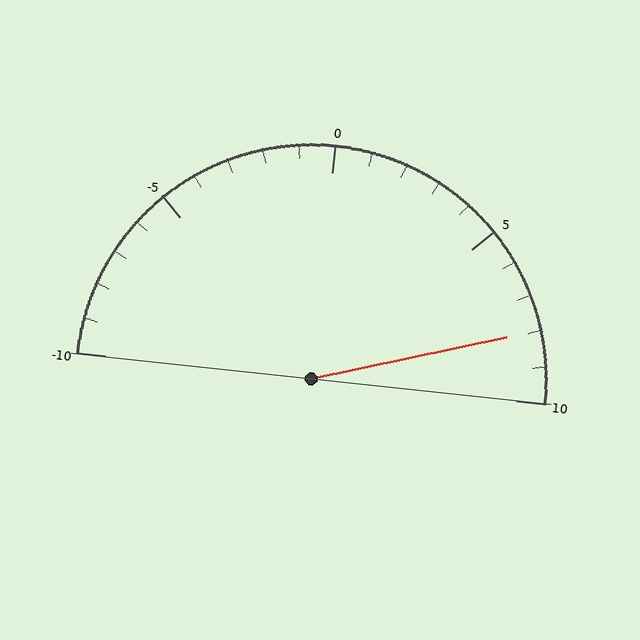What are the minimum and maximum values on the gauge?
The gauge ranges from -10 to 10.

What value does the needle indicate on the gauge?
The needle indicates approximately 8.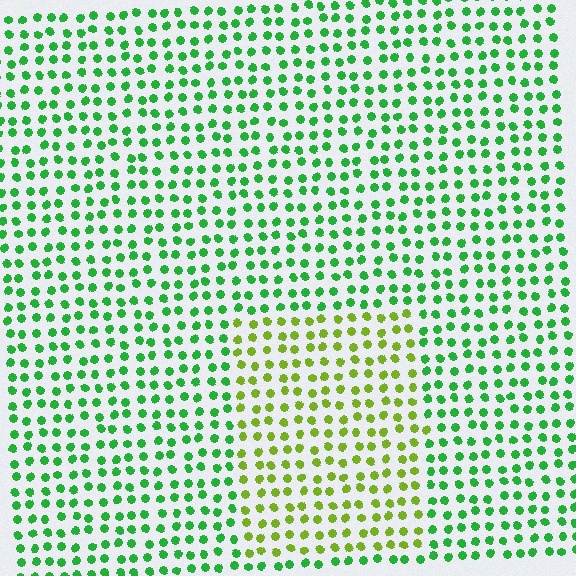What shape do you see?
I see a rectangle.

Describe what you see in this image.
The image is filled with small green elements in a uniform arrangement. A rectangle-shaped region is visible where the elements are tinted to a slightly different hue, forming a subtle color boundary.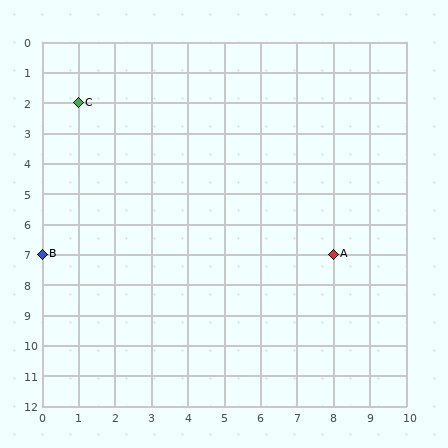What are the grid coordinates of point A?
Point A is at grid coordinates (8, 7).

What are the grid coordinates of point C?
Point C is at grid coordinates (1, 2).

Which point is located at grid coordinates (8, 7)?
Point A is at (8, 7).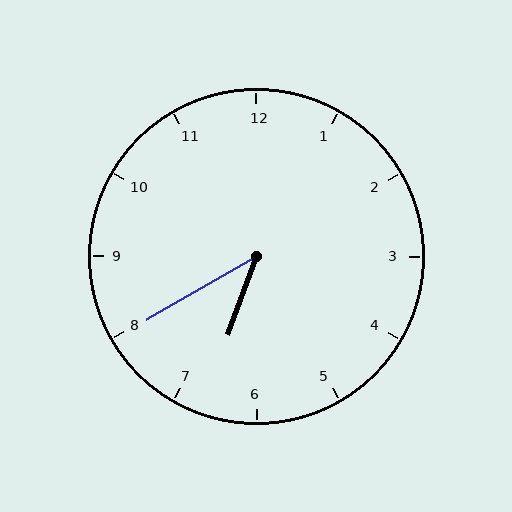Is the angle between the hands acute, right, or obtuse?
It is acute.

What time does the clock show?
6:40.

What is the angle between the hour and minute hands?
Approximately 40 degrees.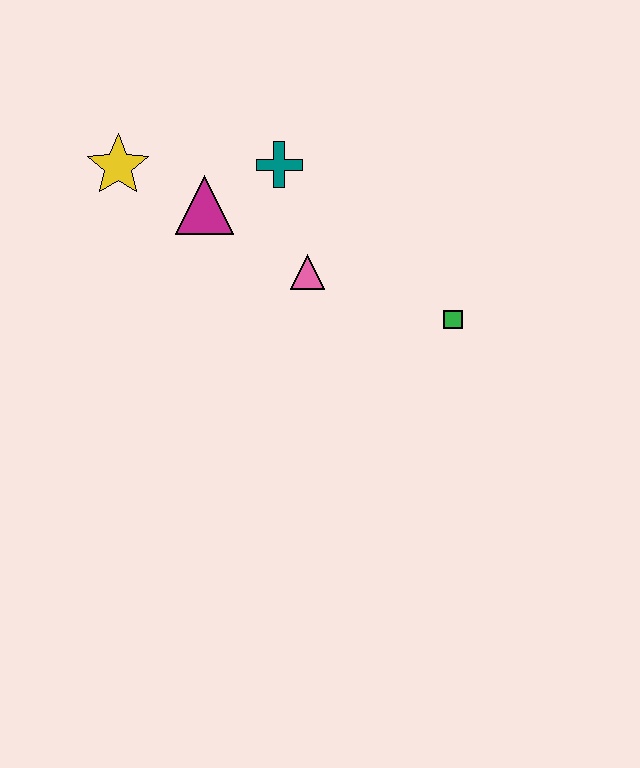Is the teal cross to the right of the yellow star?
Yes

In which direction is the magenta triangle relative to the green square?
The magenta triangle is to the left of the green square.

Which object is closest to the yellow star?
The magenta triangle is closest to the yellow star.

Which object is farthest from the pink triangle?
The yellow star is farthest from the pink triangle.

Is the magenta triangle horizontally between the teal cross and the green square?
No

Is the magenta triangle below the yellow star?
Yes